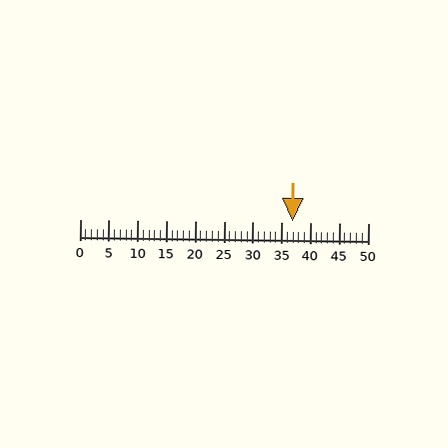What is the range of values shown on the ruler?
The ruler shows values from 0 to 50.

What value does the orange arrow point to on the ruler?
The orange arrow points to approximately 37.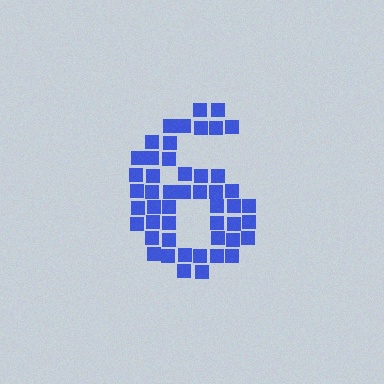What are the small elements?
The small elements are squares.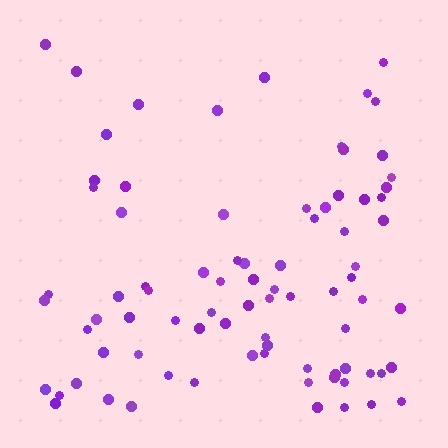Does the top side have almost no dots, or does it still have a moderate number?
Still a moderate number, just noticeably fewer than the bottom.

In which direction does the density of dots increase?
From top to bottom, with the bottom side densest.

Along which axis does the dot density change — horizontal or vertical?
Vertical.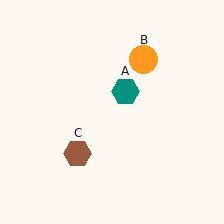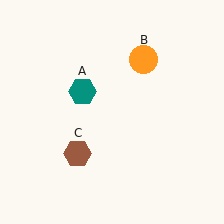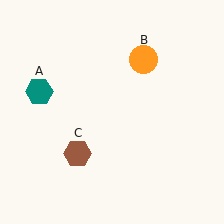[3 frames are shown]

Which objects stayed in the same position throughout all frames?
Orange circle (object B) and brown hexagon (object C) remained stationary.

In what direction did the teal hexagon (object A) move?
The teal hexagon (object A) moved left.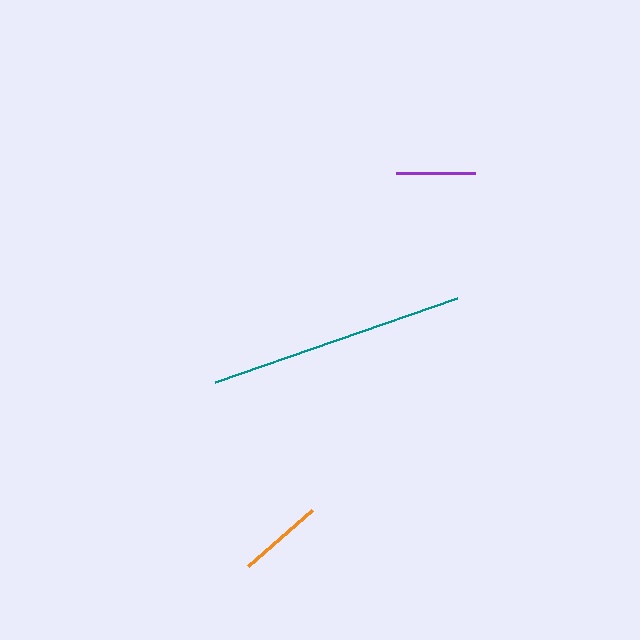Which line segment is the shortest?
The purple line is the shortest at approximately 80 pixels.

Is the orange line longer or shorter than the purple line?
The orange line is longer than the purple line.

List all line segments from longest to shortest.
From longest to shortest: teal, orange, purple.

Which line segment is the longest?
The teal line is the longest at approximately 256 pixels.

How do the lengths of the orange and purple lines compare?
The orange and purple lines are approximately the same length.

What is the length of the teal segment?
The teal segment is approximately 256 pixels long.